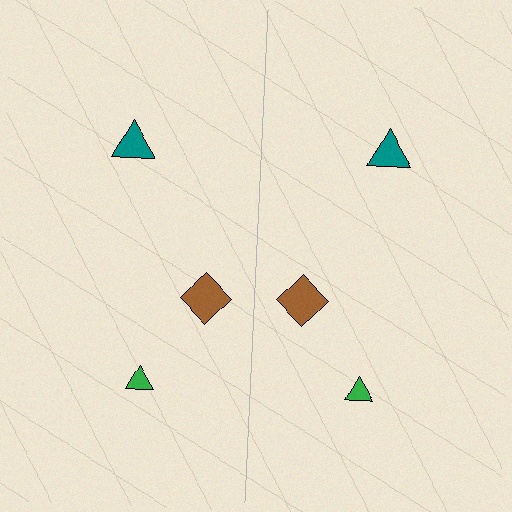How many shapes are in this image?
There are 6 shapes in this image.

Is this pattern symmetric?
Yes, this pattern has bilateral (reflection) symmetry.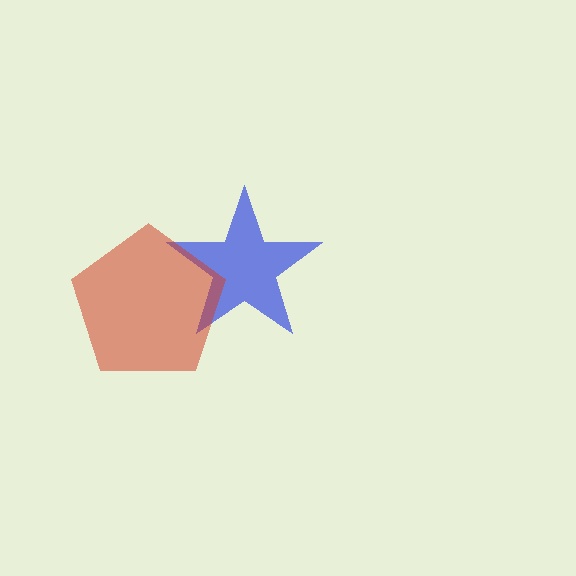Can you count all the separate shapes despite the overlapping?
Yes, there are 2 separate shapes.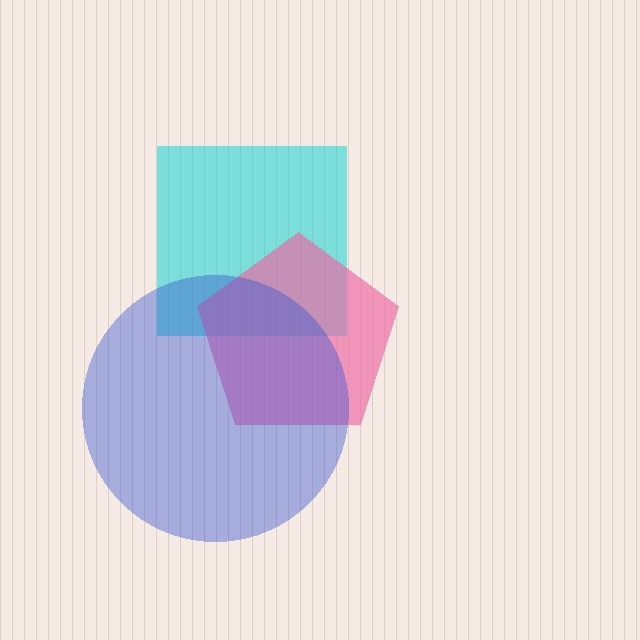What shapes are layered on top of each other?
The layered shapes are: a cyan square, a pink pentagon, a blue circle.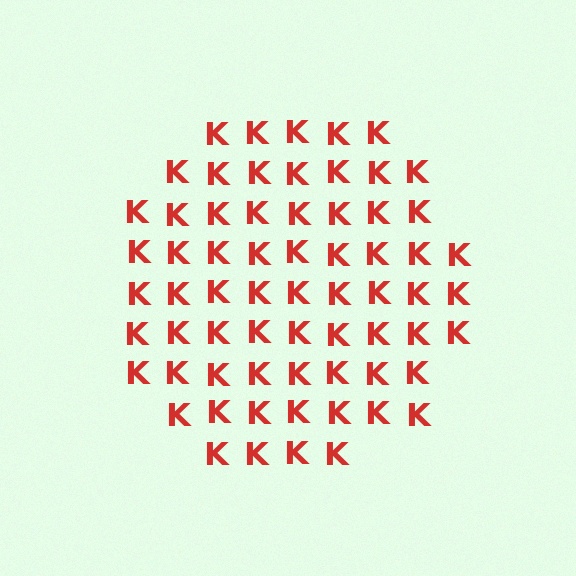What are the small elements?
The small elements are letter K's.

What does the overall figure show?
The overall figure shows a circle.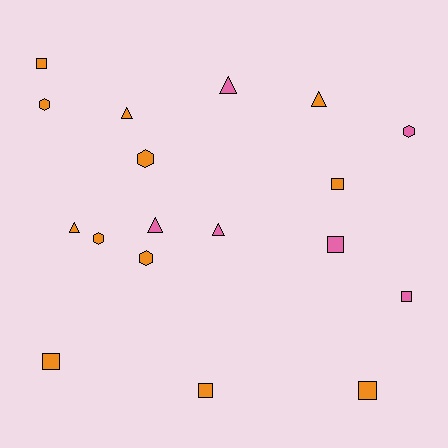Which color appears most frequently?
Orange, with 12 objects.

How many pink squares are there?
There are 2 pink squares.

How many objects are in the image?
There are 18 objects.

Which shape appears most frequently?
Square, with 7 objects.